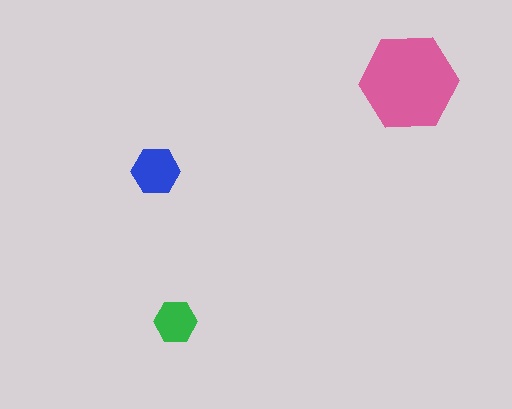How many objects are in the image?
There are 3 objects in the image.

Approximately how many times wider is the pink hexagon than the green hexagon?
About 2.5 times wider.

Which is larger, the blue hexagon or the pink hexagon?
The pink one.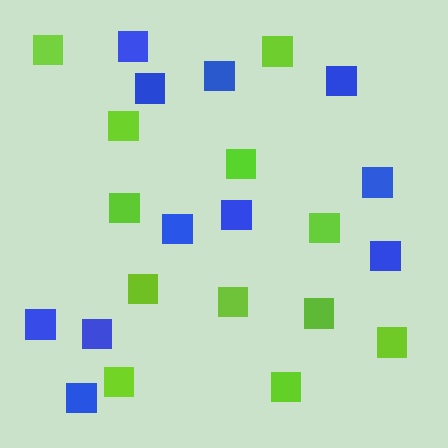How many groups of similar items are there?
There are 2 groups: one group of lime squares (12) and one group of blue squares (11).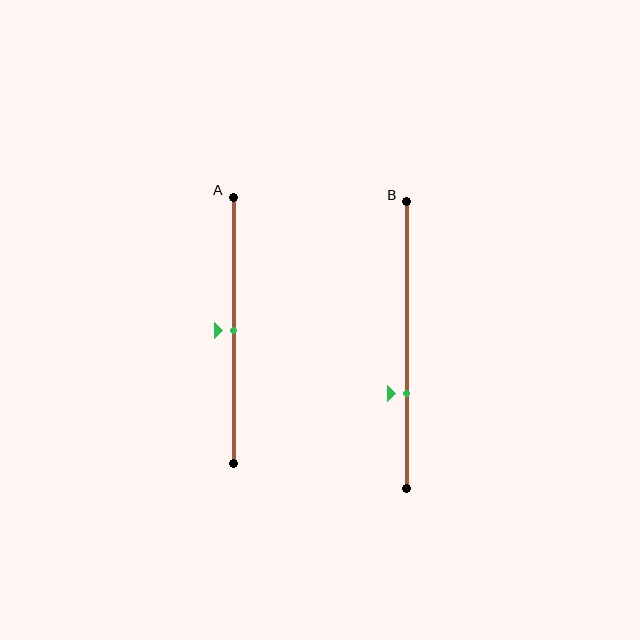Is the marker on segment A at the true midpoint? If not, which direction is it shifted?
Yes, the marker on segment A is at the true midpoint.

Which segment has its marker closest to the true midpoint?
Segment A has its marker closest to the true midpoint.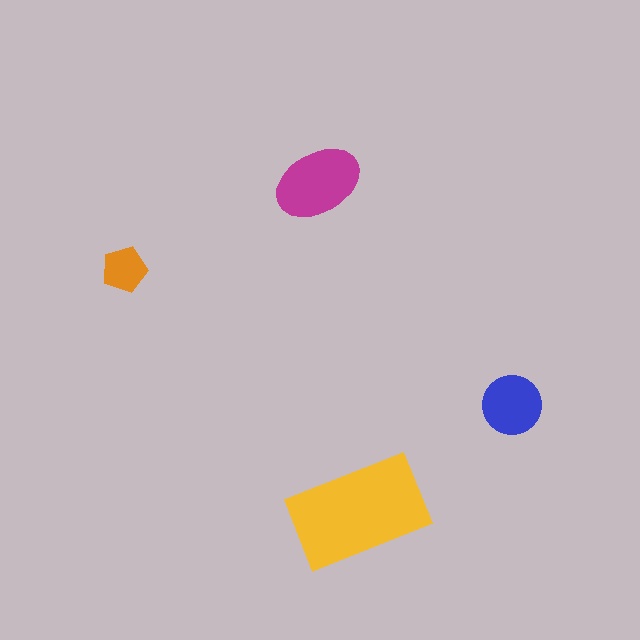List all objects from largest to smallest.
The yellow rectangle, the magenta ellipse, the blue circle, the orange pentagon.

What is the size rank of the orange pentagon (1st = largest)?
4th.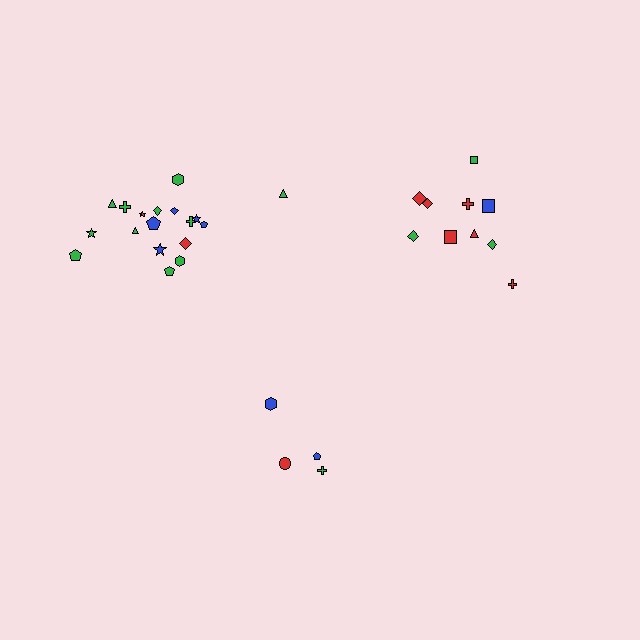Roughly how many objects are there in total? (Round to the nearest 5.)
Roughly 30 objects in total.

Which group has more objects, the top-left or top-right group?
The top-left group.